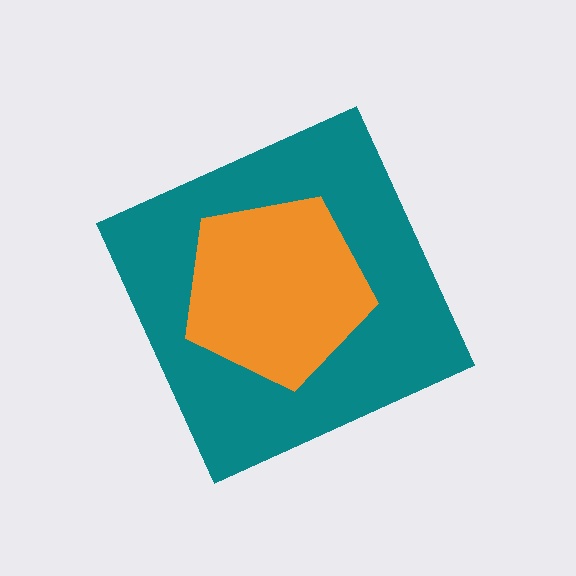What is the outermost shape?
The teal diamond.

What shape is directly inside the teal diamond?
The orange pentagon.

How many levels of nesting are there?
2.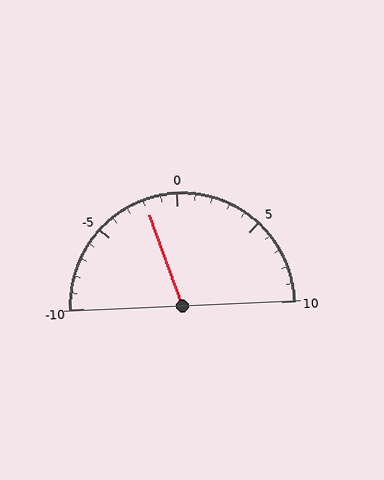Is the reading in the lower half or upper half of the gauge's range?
The reading is in the lower half of the range (-10 to 10).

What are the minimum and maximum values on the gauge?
The gauge ranges from -10 to 10.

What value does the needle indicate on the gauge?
The needle indicates approximately -2.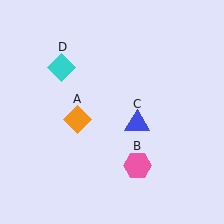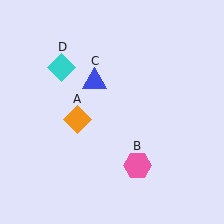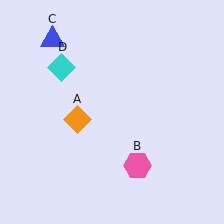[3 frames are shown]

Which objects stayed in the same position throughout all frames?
Orange diamond (object A) and pink hexagon (object B) and cyan diamond (object D) remained stationary.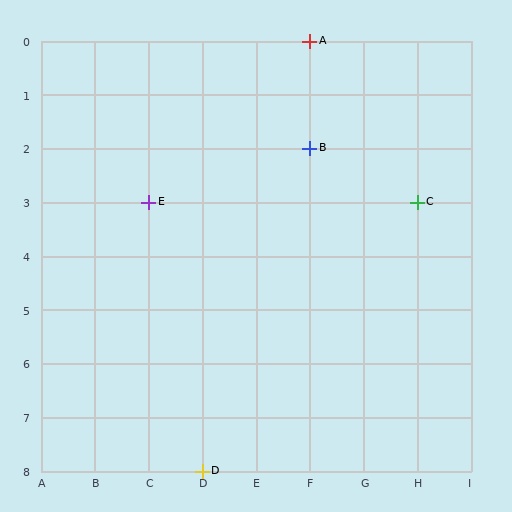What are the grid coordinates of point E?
Point E is at grid coordinates (C, 3).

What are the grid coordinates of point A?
Point A is at grid coordinates (F, 0).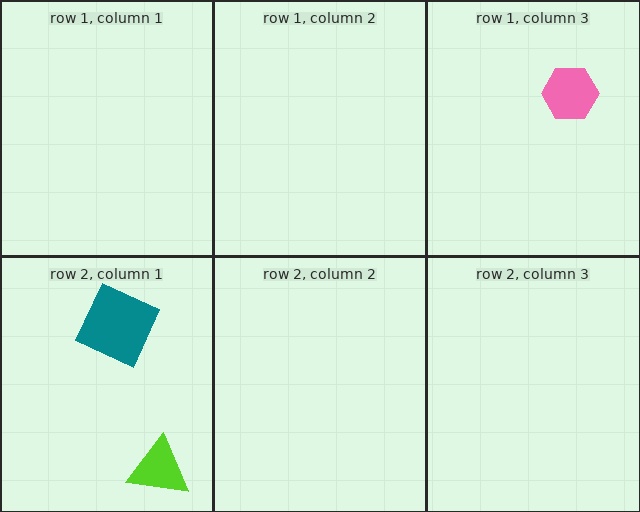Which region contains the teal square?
The row 2, column 1 region.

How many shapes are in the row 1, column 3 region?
1.